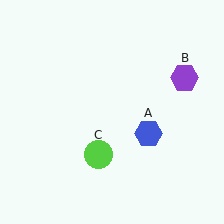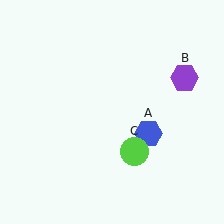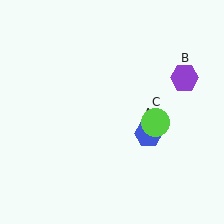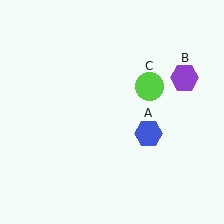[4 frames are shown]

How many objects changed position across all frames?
1 object changed position: lime circle (object C).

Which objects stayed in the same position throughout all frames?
Blue hexagon (object A) and purple hexagon (object B) remained stationary.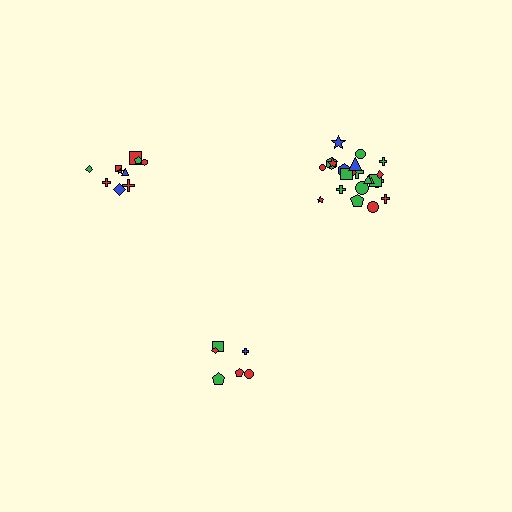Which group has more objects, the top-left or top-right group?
The top-right group.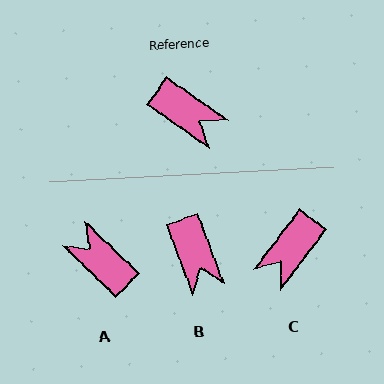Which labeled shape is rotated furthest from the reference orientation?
A, about 171 degrees away.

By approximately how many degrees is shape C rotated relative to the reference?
Approximately 93 degrees clockwise.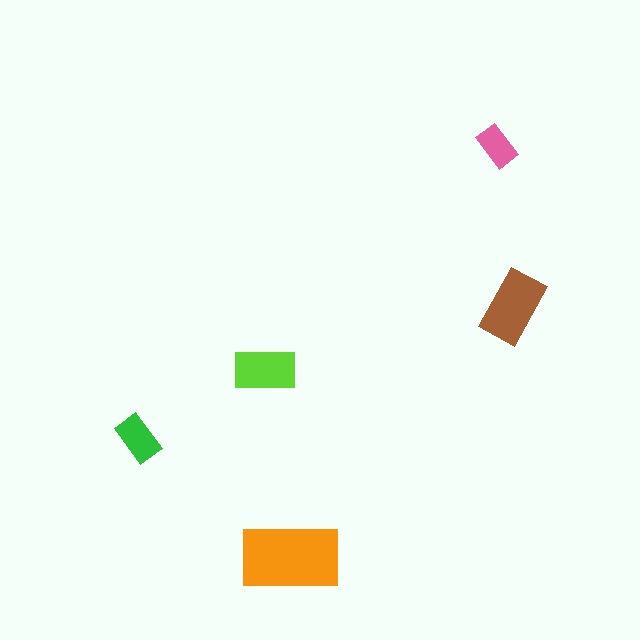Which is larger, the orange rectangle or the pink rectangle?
The orange one.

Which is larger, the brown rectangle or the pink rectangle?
The brown one.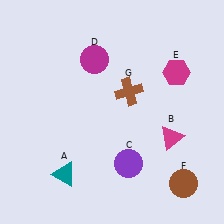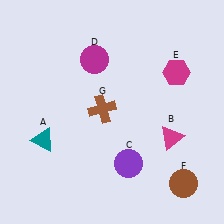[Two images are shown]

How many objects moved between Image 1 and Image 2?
2 objects moved between the two images.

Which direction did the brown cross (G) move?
The brown cross (G) moved left.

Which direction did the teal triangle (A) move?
The teal triangle (A) moved up.